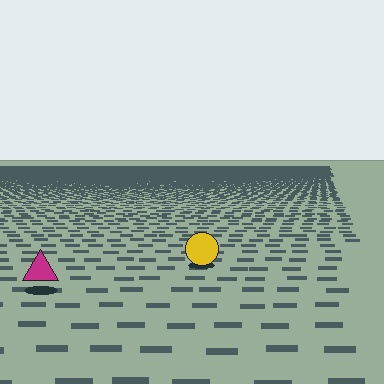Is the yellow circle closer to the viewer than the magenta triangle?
No. The magenta triangle is closer — you can tell from the texture gradient: the ground texture is coarser near it.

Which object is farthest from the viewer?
The yellow circle is farthest from the viewer. It appears smaller and the ground texture around it is denser.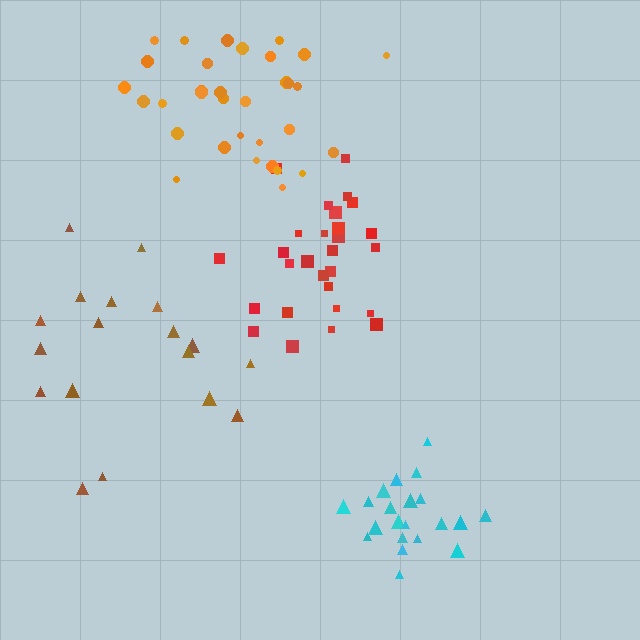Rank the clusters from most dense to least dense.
cyan, red, orange, brown.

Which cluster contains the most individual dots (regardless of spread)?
Orange (34).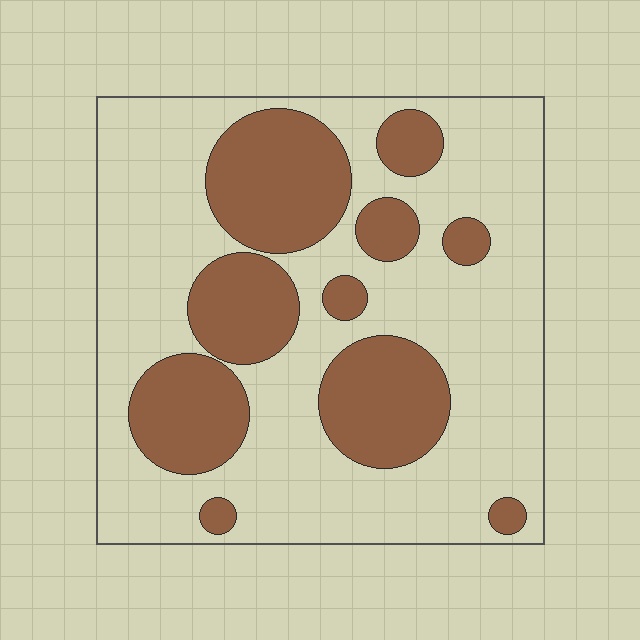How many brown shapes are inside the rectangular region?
10.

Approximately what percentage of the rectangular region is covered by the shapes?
Approximately 30%.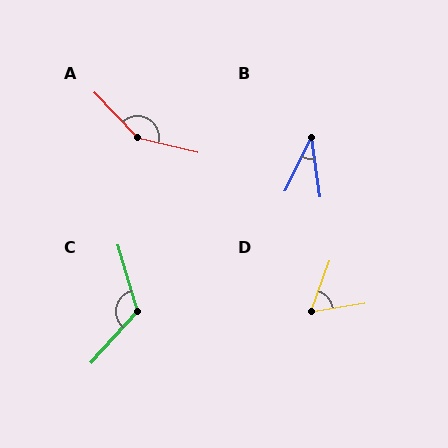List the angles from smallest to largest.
B (35°), D (60°), C (122°), A (147°).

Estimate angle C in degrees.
Approximately 122 degrees.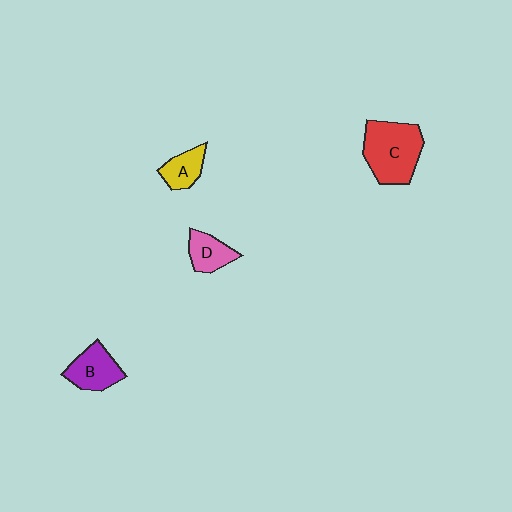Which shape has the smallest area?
Shape A (yellow).